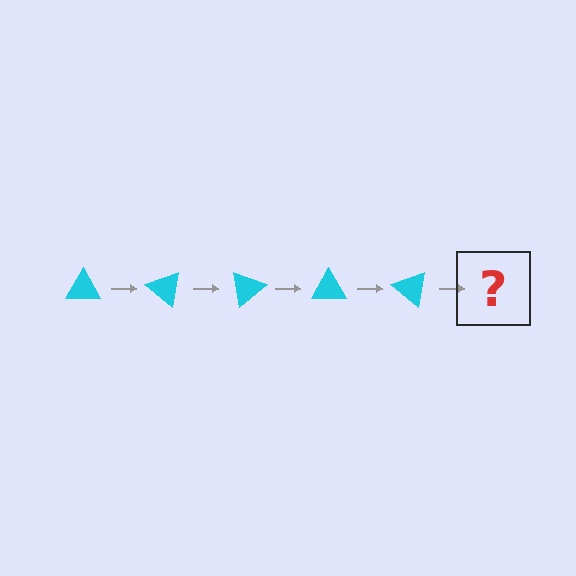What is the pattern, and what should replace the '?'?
The pattern is that the triangle rotates 40 degrees each step. The '?' should be a cyan triangle rotated 200 degrees.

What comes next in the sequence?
The next element should be a cyan triangle rotated 200 degrees.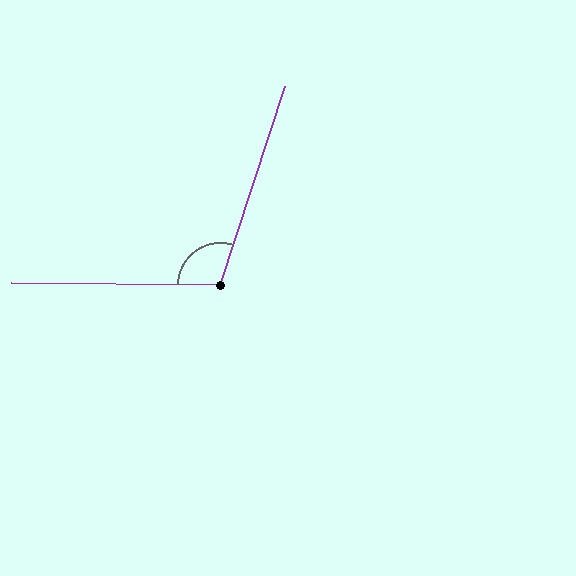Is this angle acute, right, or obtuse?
It is obtuse.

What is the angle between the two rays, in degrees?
Approximately 108 degrees.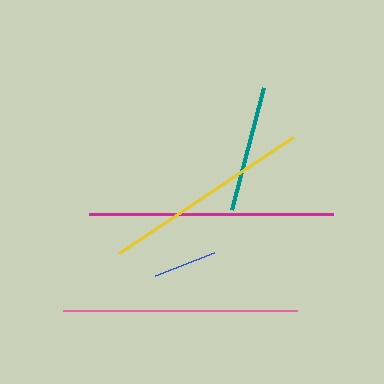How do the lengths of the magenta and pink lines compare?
The magenta and pink lines are approximately the same length.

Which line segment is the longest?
The magenta line is the longest at approximately 244 pixels.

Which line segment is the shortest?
The blue line is the shortest at approximately 63 pixels.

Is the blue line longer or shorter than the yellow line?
The yellow line is longer than the blue line.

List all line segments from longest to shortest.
From longest to shortest: magenta, pink, yellow, teal, blue.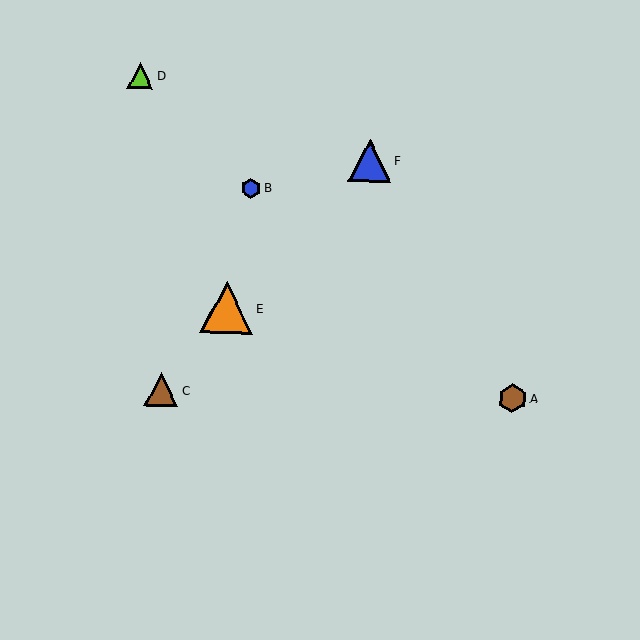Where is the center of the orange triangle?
The center of the orange triangle is at (227, 308).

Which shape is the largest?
The orange triangle (labeled E) is the largest.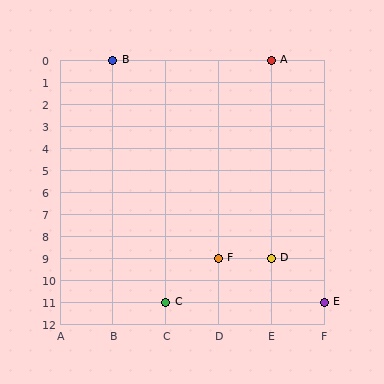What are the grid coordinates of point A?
Point A is at grid coordinates (E, 0).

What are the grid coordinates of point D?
Point D is at grid coordinates (E, 9).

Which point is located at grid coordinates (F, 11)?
Point E is at (F, 11).